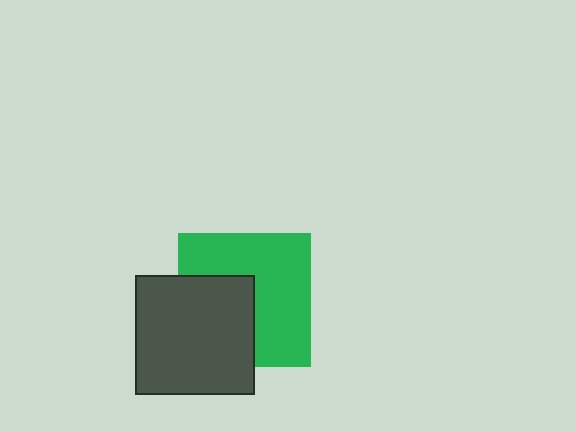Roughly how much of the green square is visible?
About half of it is visible (roughly 60%).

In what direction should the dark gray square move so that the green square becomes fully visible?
The dark gray square should move toward the lower-left. That is the shortest direction to clear the overlap and leave the green square fully visible.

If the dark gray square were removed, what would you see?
You would see the complete green square.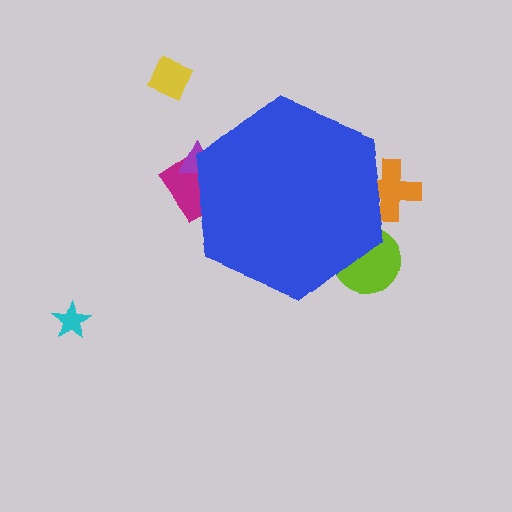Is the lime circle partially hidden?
Yes, the lime circle is partially hidden behind the blue hexagon.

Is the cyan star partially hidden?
No, the cyan star is fully visible.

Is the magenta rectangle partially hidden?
Yes, the magenta rectangle is partially hidden behind the blue hexagon.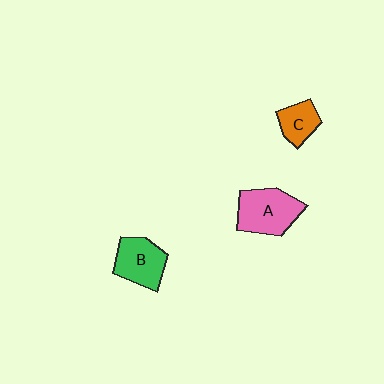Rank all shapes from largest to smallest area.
From largest to smallest: A (pink), B (green), C (orange).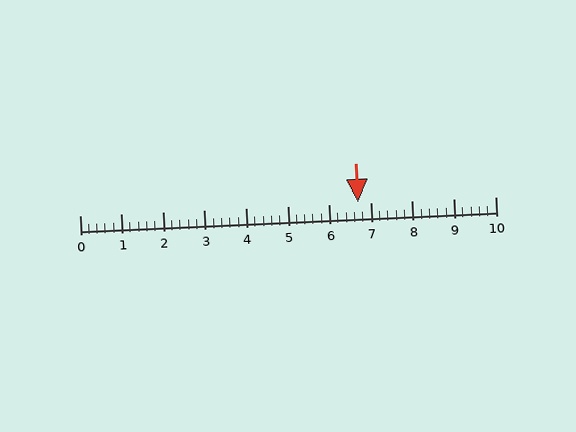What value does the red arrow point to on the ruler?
The red arrow points to approximately 6.7.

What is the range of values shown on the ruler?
The ruler shows values from 0 to 10.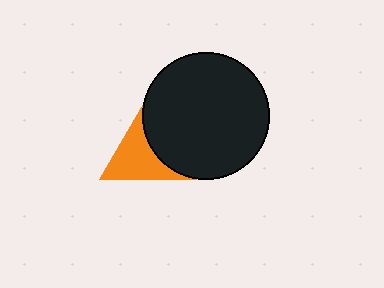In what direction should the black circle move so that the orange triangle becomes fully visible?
The black circle should move right. That is the shortest direction to clear the overlap and leave the orange triangle fully visible.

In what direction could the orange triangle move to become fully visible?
The orange triangle could move left. That would shift it out from behind the black circle entirely.